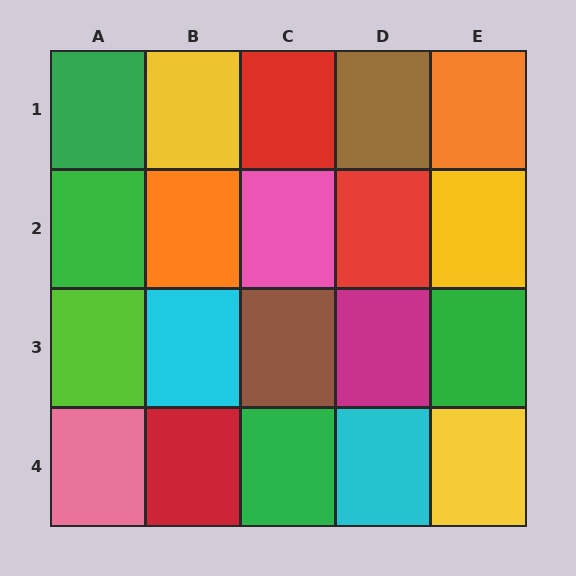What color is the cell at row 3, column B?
Cyan.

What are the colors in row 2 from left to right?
Green, orange, pink, red, yellow.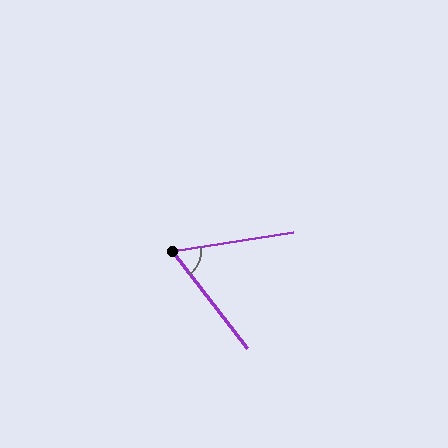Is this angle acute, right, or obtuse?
It is acute.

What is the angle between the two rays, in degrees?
Approximately 61 degrees.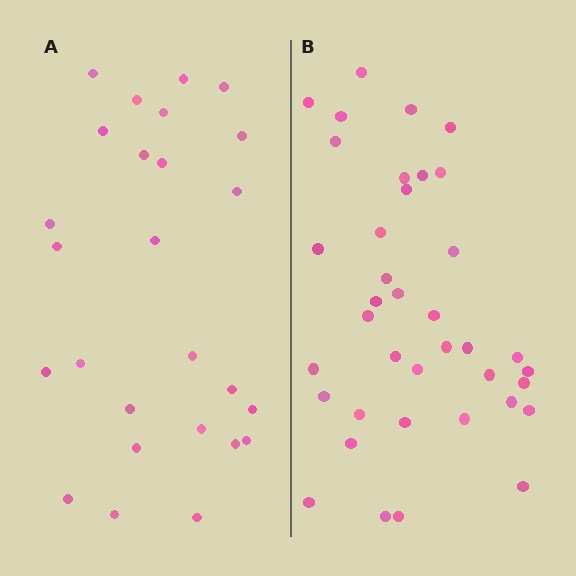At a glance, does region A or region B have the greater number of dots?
Region B (the right region) has more dots.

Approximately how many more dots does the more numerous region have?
Region B has roughly 12 or so more dots than region A.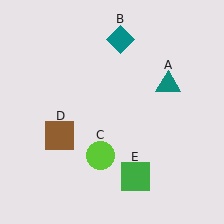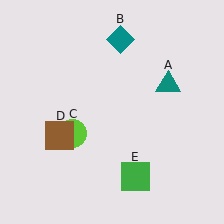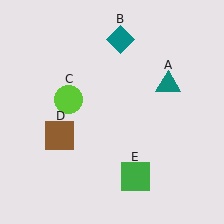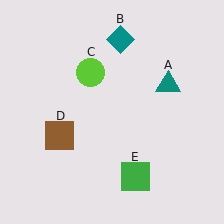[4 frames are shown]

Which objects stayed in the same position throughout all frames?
Teal triangle (object A) and teal diamond (object B) and brown square (object D) and green square (object E) remained stationary.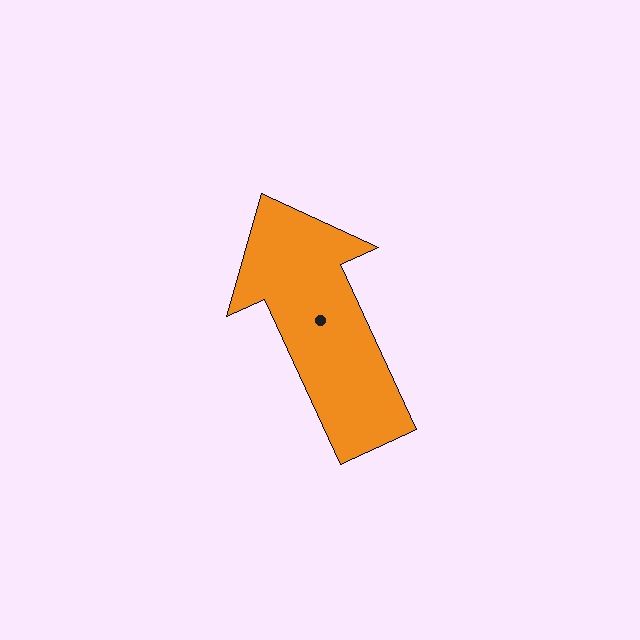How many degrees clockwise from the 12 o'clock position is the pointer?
Approximately 335 degrees.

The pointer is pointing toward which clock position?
Roughly 11 o'clock.